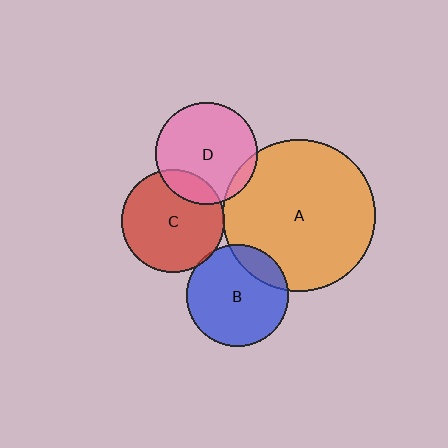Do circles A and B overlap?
Yes.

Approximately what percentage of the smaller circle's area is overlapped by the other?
Approximately 15%.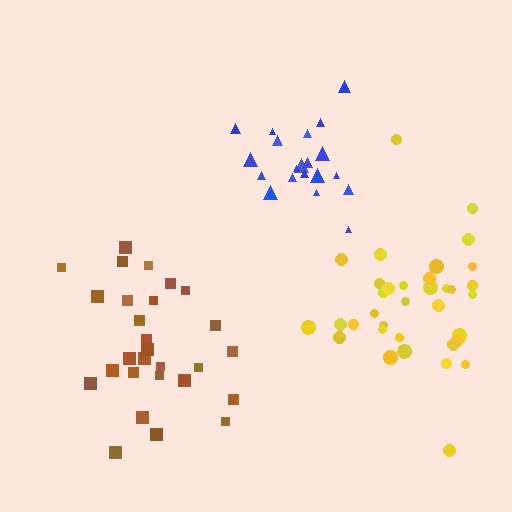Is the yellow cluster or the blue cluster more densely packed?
Blue.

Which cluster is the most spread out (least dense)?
Brown.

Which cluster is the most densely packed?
Blue.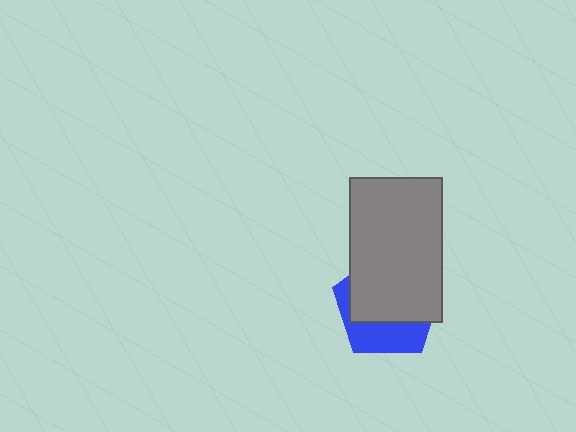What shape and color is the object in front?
The object in front is a gray rectangle.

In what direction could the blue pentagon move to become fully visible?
The blue pentagon could move down. That would shift it out from behind the gray rectangle entirely.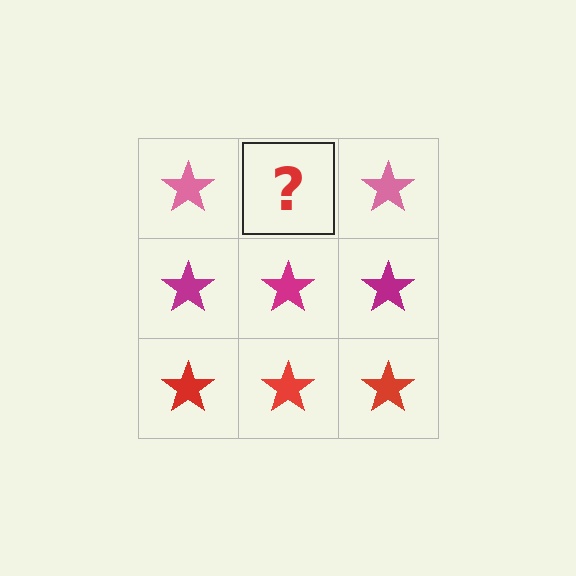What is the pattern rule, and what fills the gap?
The rule is that each row has a consistent color. The gap should be filled with a pink star.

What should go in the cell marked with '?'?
The missing cell should contain a pink star.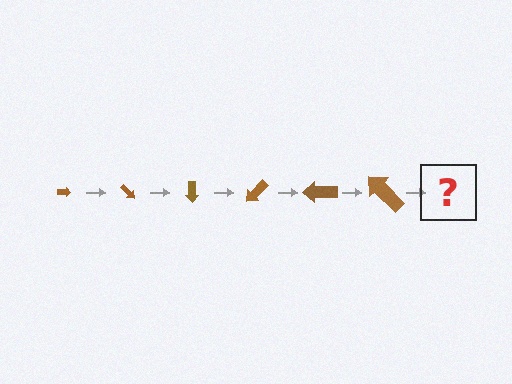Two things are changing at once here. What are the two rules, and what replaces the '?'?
The two rules are that the arrow grows larger each step and it rotates 45 degrees each step. The '?' should be an arrow, larger than the previous one and rotated 270 degrees from the start.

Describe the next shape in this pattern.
It should be an arrow, larger than the previous one and rotated 270 degrees from the start.